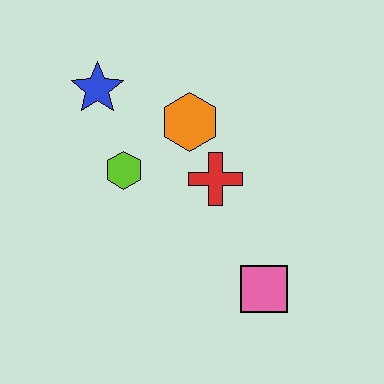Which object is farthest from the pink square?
The blue star is farthest from the pink square.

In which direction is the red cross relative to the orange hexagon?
The red cross is below the orange hexagon.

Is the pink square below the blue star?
Yes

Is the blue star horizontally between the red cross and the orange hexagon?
No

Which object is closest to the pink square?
The red cross is closest to the pink square.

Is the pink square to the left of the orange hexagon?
No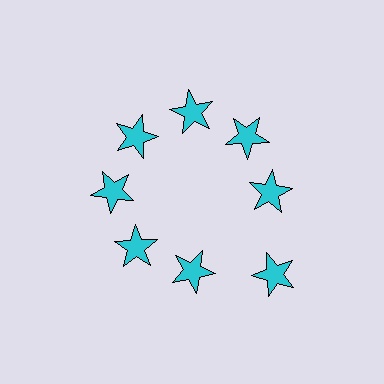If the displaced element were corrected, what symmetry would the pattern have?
It would have 8-fold rotational symmetry — the pattern would map onto itself every 45 degrees.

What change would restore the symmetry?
The symmetry would be restored by moving it inward, back onto the ring so that all 8 stars sit at equal angles and equal distance from the center.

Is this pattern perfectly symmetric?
No. The 8 cyan stars are arranged in a ring, but one element near the 4 o'clock position is pushed outward from the center, breaking the 8-fold rotational symmetry.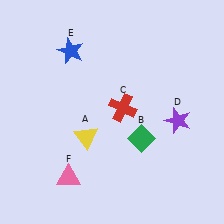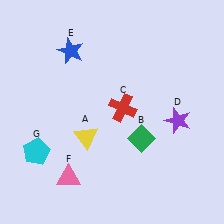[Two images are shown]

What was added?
A cyan pentagon (G) was added in Image 2.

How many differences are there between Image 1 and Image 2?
There is 1 difference between the two images.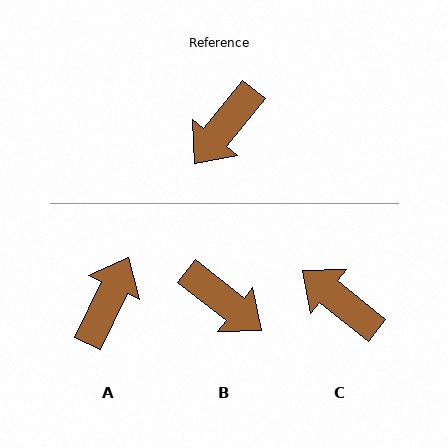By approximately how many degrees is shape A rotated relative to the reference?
Approximately 166 degrees clockwise.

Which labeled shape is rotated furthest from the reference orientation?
A, about 166 degrees away.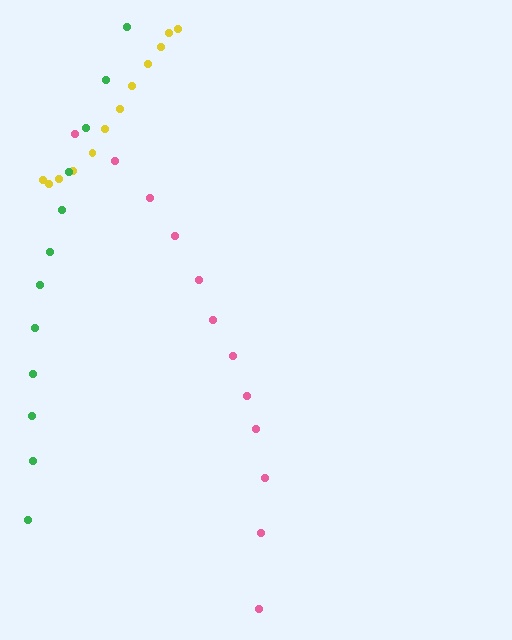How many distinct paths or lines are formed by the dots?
There are 3 distinct paths.